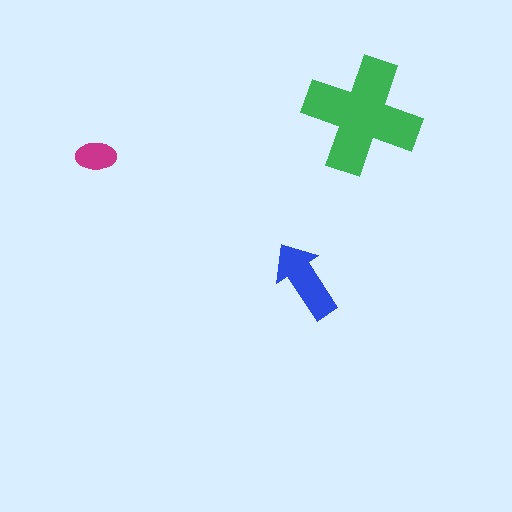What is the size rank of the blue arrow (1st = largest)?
2nd.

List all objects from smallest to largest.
The magenta ellipse, the blue arrow, the green cross.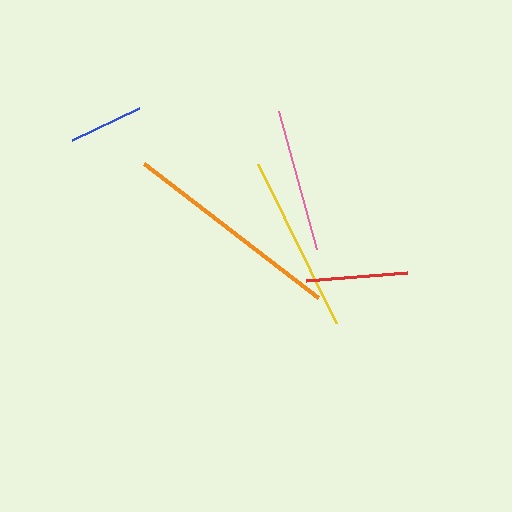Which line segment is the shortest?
The blue line is the shortest at approximately 74 pixels.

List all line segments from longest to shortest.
From longest to shortest: orange, yellow, pink, red, blue.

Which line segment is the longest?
The orange line is the longest at approximately 220 pixels.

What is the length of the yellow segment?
The yellow segment is approximately 177 pixels long.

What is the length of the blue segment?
The blue segment is approximately 74 pixels long.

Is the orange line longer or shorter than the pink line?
The orange line is longer than the pink line.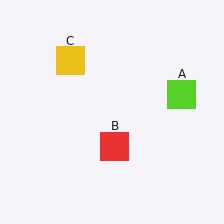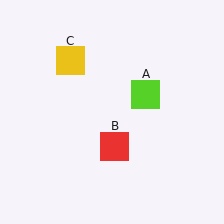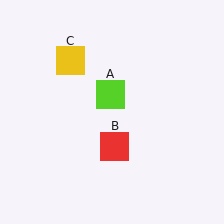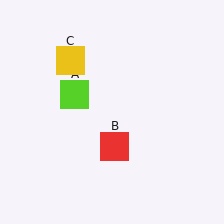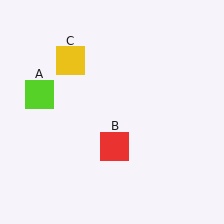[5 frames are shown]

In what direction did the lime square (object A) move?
The lime square (object A) moved left.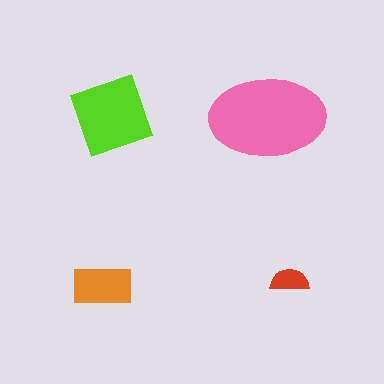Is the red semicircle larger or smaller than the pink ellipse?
Smaller.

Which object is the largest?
The pink ellipse.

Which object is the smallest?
The red semicircle.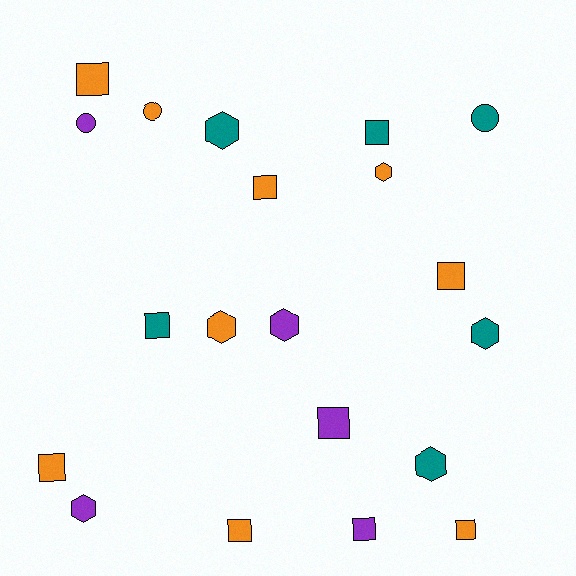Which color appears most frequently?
Orange, with 9 objects.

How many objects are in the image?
There are 20 objects.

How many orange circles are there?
There is 1 orange circle.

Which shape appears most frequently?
Square, with 10 objects.